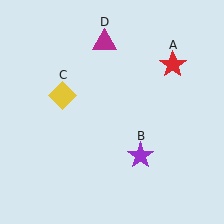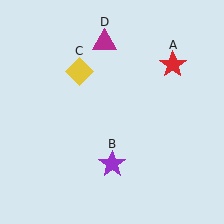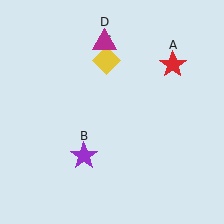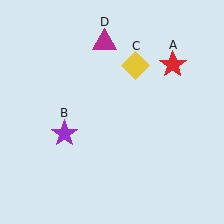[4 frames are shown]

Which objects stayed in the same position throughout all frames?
Red star (object A) and magenta triangle (object D) remained stationary.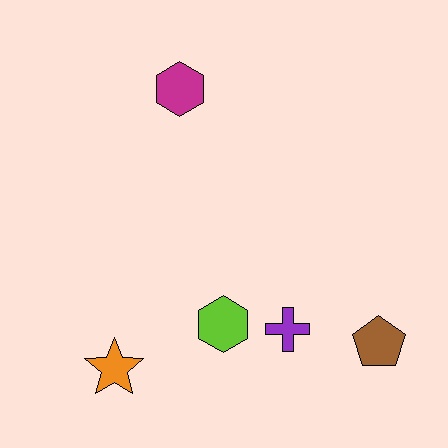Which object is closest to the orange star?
The lime hexagon is closest to the orange star.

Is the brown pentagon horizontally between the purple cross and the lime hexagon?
No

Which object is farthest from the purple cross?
The magenta hexagon is farthest from the purple cross.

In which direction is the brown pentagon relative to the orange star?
The brown pentagon is to the right of the orange star.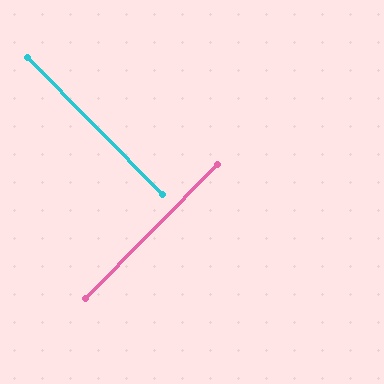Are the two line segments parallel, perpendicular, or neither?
Perpendicular — they meet at approximately 89°.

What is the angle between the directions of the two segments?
Approximately 89 degrees.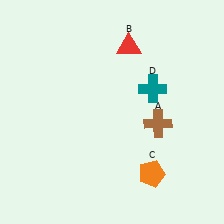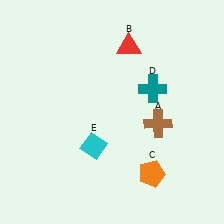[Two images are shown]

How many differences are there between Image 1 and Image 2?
There is 1 difference between the two images.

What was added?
A cyan diamond (E) was added in Image 2.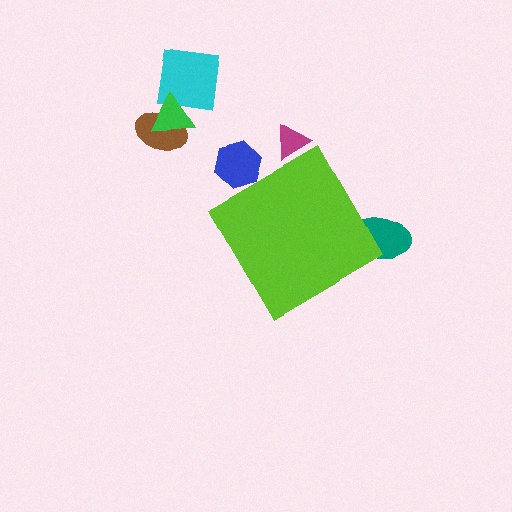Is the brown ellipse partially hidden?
No, the brown ellipse is fully visible.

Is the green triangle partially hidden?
No, the green triangle is fully visible.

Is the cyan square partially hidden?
No, the cyan square is fully visible.